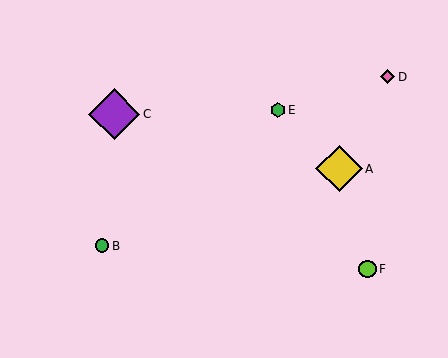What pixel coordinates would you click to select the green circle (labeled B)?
Click at (102, 246) to select the green circle B.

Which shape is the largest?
The purple diamond (labeled C) is the largest.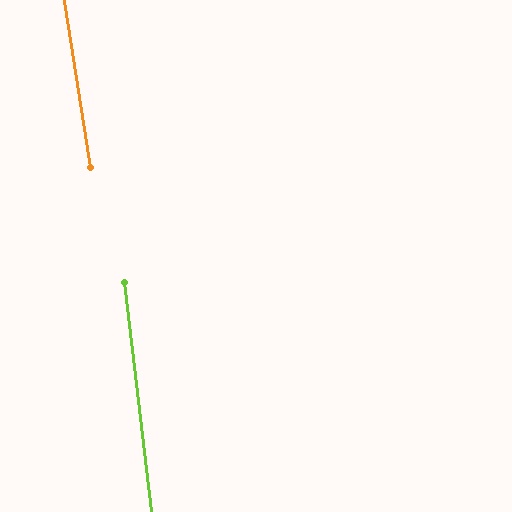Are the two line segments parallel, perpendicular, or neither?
Parallel — their directions differ by only 2.0°.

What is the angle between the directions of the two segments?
Approximately 2 degrees.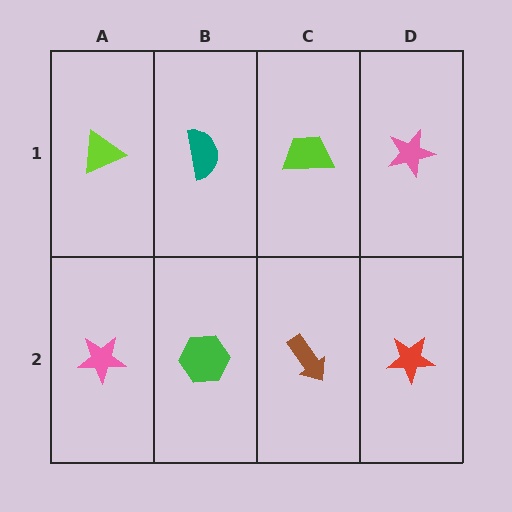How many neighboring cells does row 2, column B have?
3.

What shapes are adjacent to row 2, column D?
A pink star (row 1, column D), a brown arrow (row 2, column C).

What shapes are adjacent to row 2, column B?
A teal semicircle (row 1, column B), a pink star (row 2, column A), a brown arrow (row 2, column C).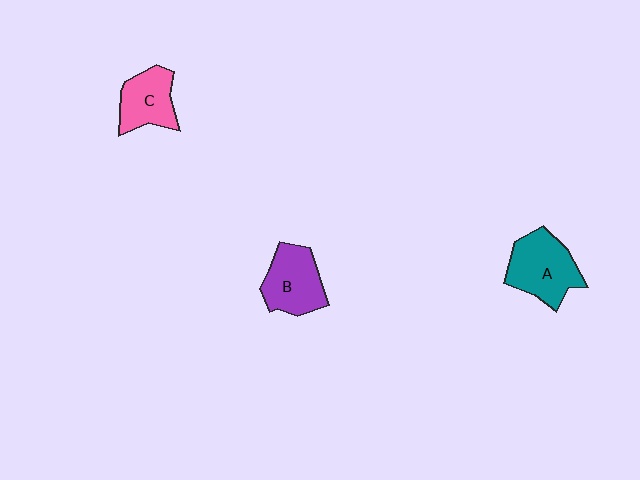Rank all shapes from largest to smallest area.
From largest to smallest: A (teal), B (purple), C (pink).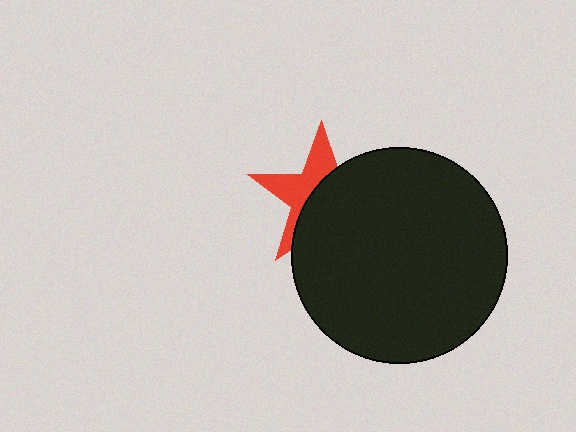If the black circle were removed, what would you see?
You would see the complete red star.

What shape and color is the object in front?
The object in front is a black circle.